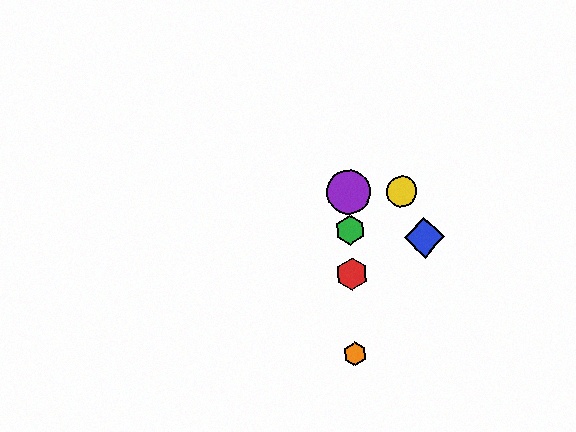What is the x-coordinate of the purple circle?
The purple circle is at x≈349.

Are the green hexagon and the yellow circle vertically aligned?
No, the green hexagon is at x≈350 and the yellow circle is at x≈402.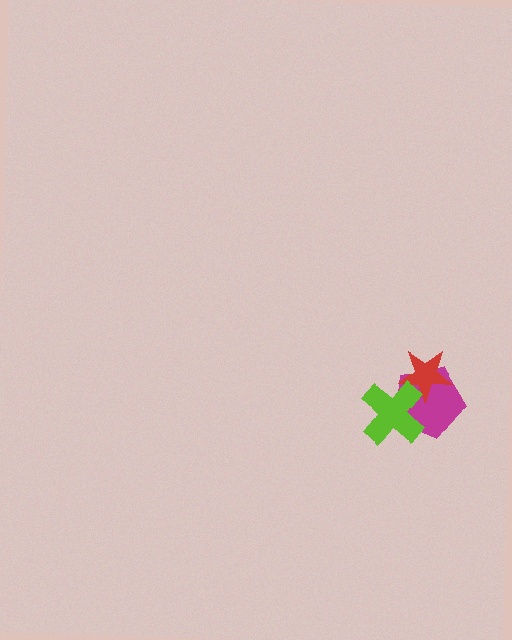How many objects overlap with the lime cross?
2 objects overlap with the lime cross.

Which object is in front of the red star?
The lime cross is in front of the red star.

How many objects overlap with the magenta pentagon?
2 objects overlap with the magenta pentagon.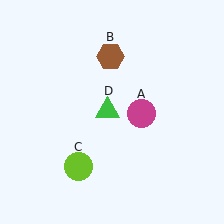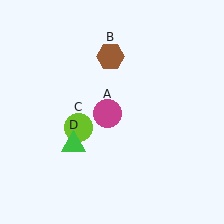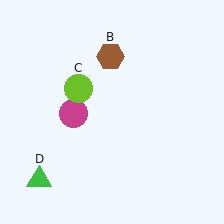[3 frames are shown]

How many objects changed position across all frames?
3 objects changed position: magenta circle (object A), lime circle (object C), green triangle (object D).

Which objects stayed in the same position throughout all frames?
Brown hexagon (object B) remained stationary.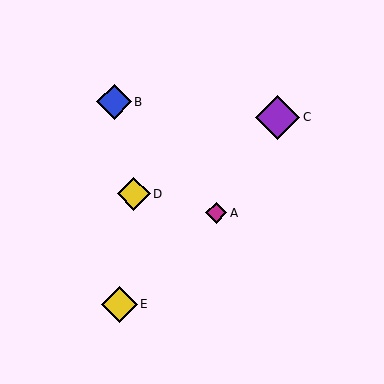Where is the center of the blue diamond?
The center of the blue diamond is at (114, 102).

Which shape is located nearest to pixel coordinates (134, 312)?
The yellow diamond (labeled E) at (119, 304) is nearest to that location.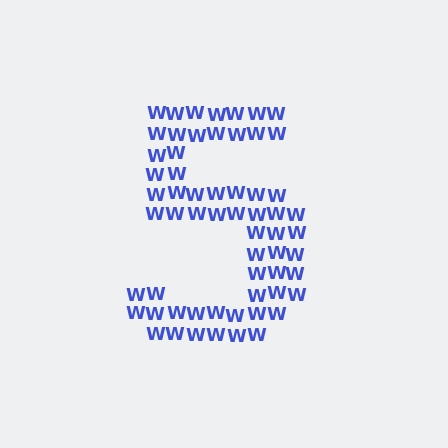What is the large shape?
The large shape is the digit 5.